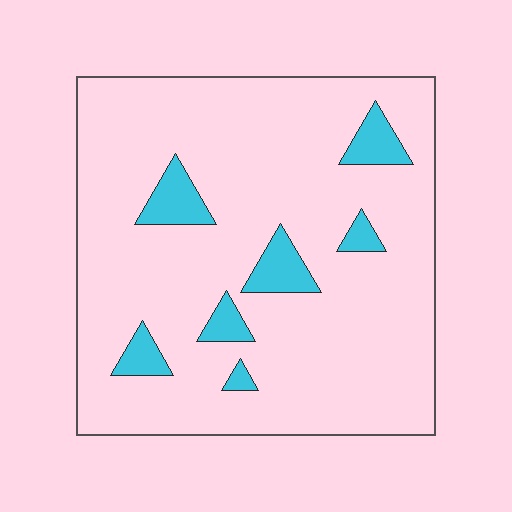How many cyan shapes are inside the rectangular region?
7.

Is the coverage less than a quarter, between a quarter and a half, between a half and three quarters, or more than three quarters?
Less than a quarter.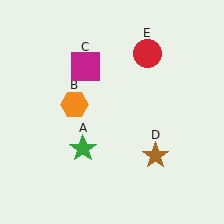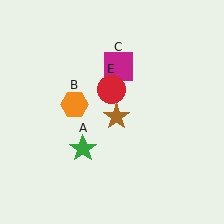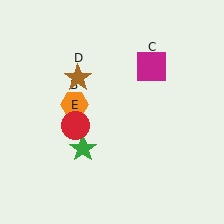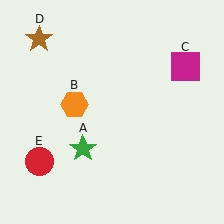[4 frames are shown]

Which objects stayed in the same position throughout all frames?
Green star (object A) and orange hexagon (object B) remained stationary.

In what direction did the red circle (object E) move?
The red circle (object E) moved down and to the left.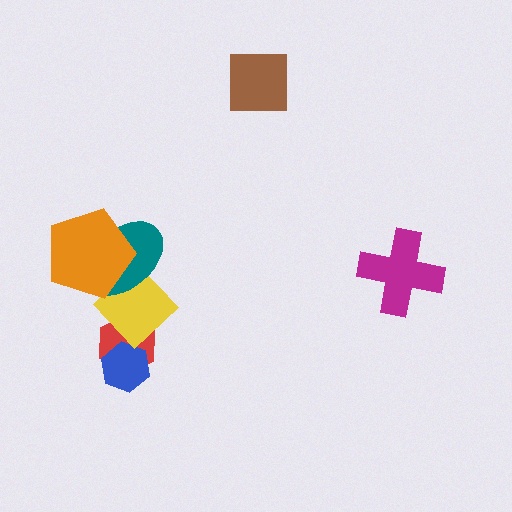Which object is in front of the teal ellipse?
The orange pentagon is in front of the teal ellipse.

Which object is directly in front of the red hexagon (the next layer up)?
The blue hexagon is directly in front of the red hexagon.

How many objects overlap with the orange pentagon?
2 objects overlap with the orange pentagon.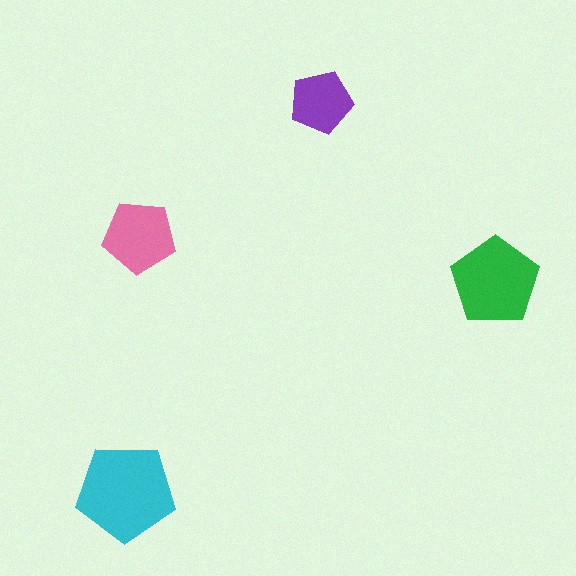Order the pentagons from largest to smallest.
the cyan one, the green one, the pink one, the purple one.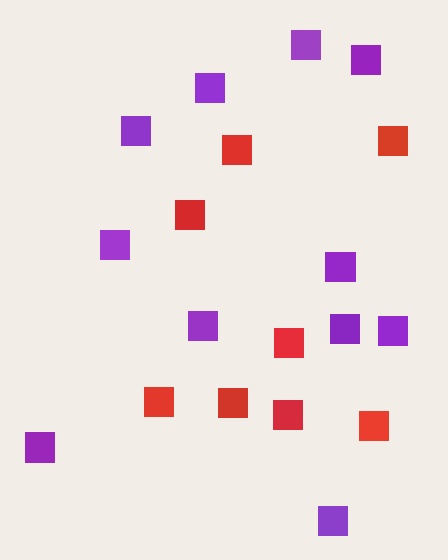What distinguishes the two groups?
There are 2 groups: one group of red squares (8) and one group of purple squares (11).